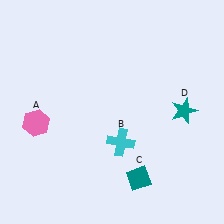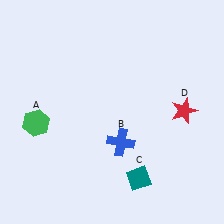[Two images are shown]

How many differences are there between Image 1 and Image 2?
There are 3 differences between the two images.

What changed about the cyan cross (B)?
In Image 1, B is cyan. In Image 2, it changed to blue.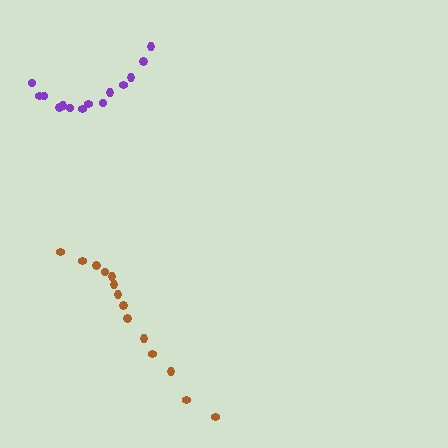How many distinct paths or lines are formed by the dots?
There are 2 distinct paths.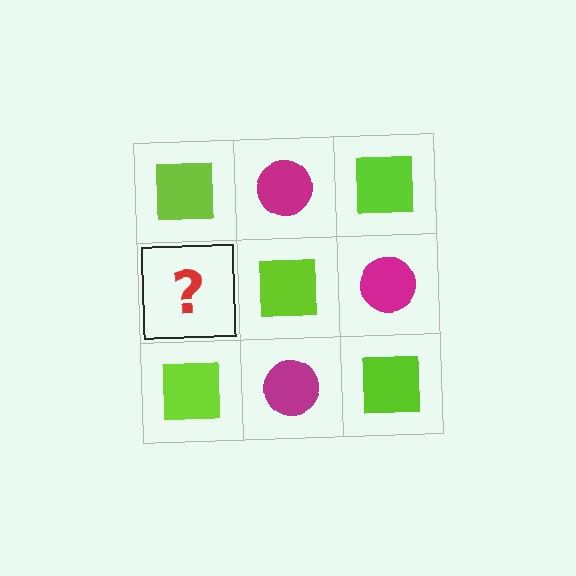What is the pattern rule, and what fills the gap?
The rule is that it alternates lime square and magenta circle in a checkerboard pattern. The gap should be filled with a magenta circle.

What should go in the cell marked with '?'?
The missing cell should contain a magenta circle.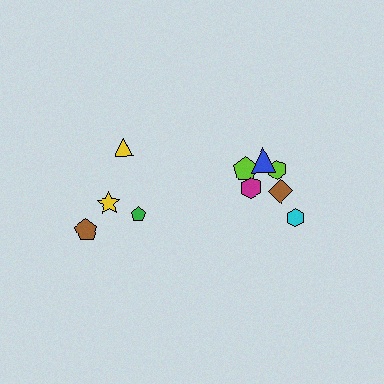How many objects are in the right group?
There are 6 objects.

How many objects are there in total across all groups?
There are 10 objects.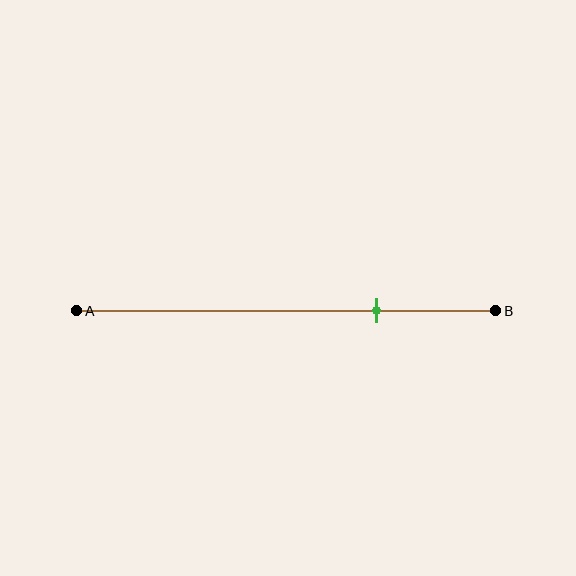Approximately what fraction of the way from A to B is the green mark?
The green mark is approximately 70% of the way from A to B.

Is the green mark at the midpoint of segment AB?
No, the mark is at about 70% from A, not at the 50% midpoint.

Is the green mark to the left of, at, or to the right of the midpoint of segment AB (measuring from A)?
The green mark is to the right of the midpoint of segment AB.